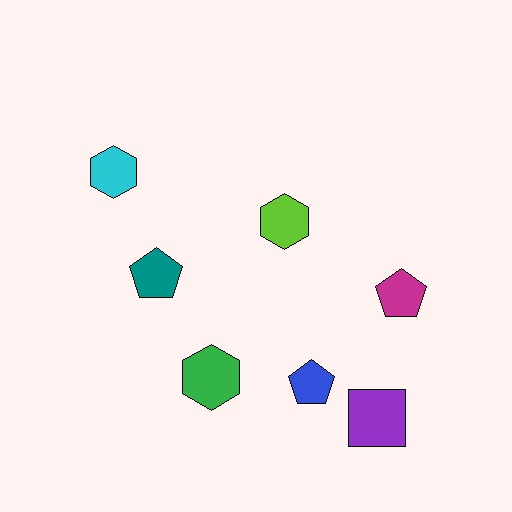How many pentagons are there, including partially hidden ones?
There are 3 pentagons.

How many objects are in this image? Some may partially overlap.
There are 7 objects.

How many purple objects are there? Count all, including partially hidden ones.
There is 1 purple object.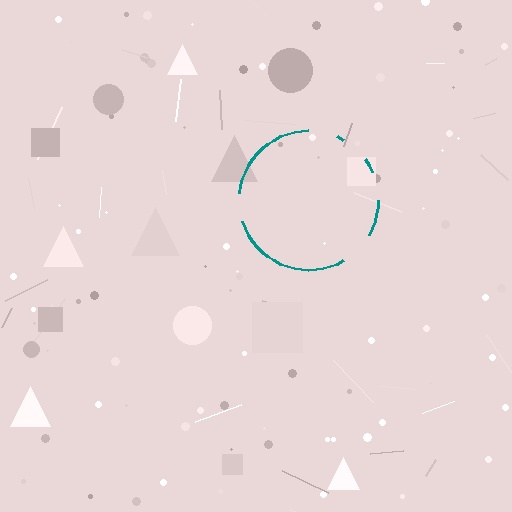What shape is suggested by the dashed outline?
The dashed outline suggests a circle.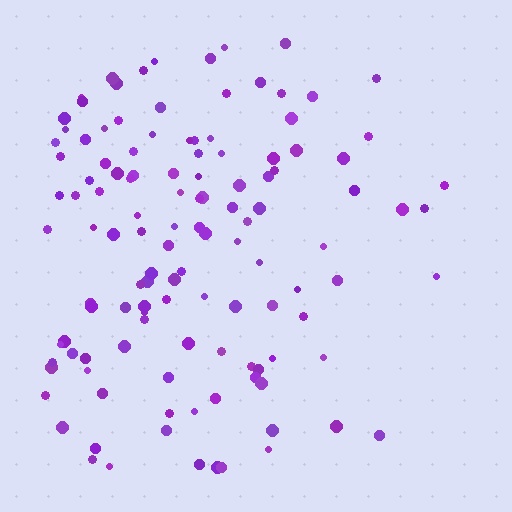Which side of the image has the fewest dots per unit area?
The right.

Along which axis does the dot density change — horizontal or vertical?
Horizontal.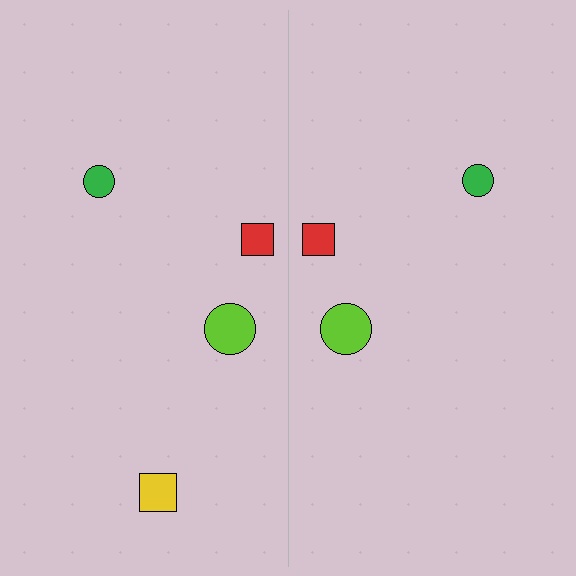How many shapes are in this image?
There are 7 shapes in this image.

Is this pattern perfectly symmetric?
No, the pattern is not perfectly symmetric. A yellow square is missing from the right side.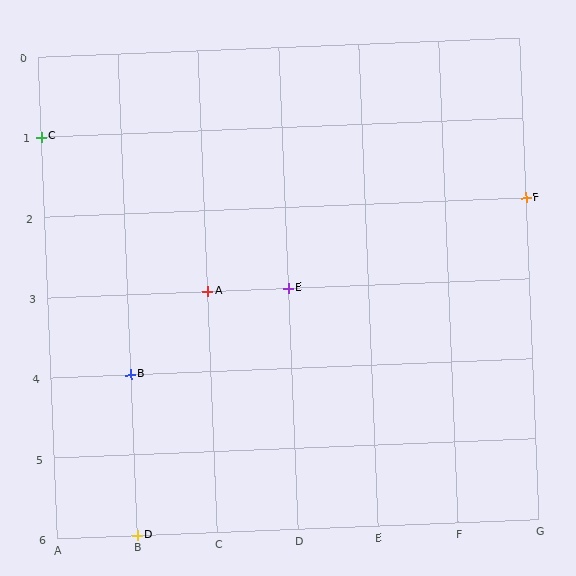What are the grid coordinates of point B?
Point B is at grid coordinates (B, 4).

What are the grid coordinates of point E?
Point E is at grid coordinates (D, 3).